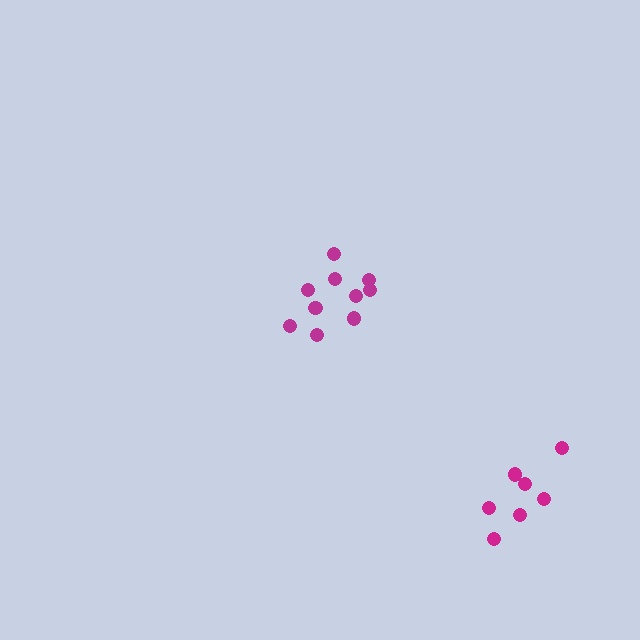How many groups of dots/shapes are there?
There are 2 groups.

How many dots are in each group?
Group 1: 7 dots, Group 2: 10 dots (17 total).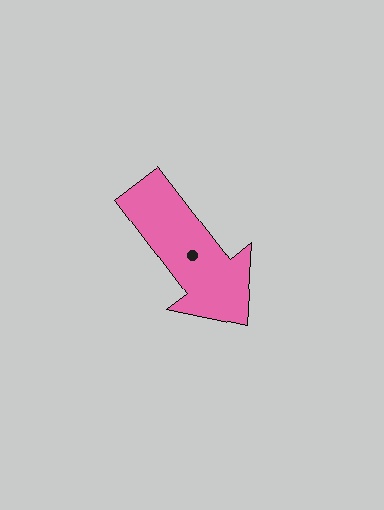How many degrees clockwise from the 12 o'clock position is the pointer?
Approximately 143 degrees.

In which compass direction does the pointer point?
Southeast.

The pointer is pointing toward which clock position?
Roughly 5 o'clock.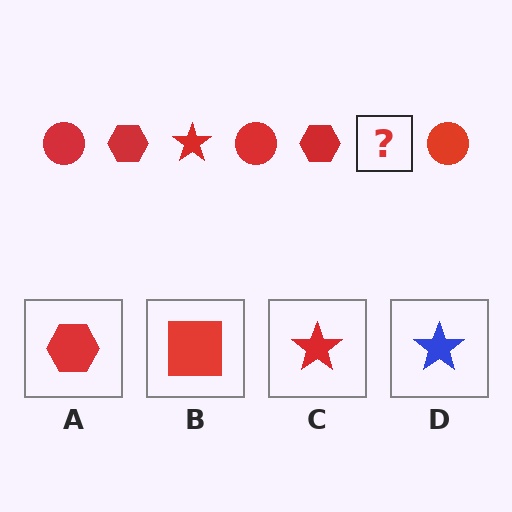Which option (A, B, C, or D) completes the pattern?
C.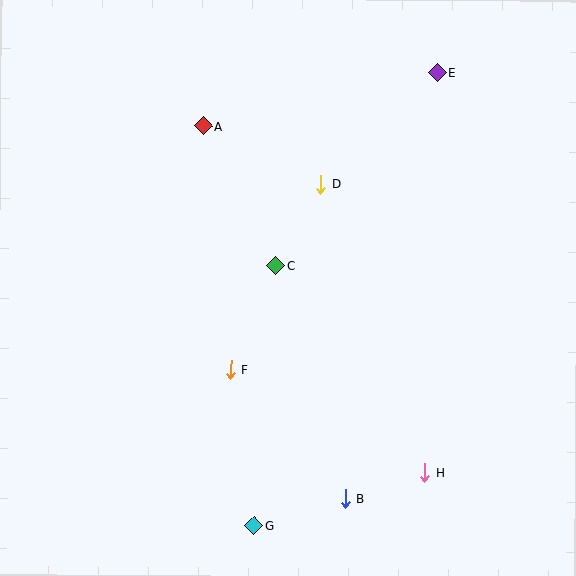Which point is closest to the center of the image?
Point C at (276, 266) is closest to the center.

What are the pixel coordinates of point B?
Point B is at (345, 499).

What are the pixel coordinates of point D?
Point D is at (321, 184).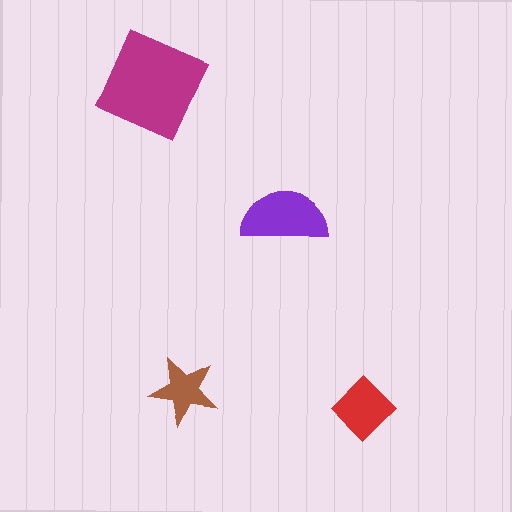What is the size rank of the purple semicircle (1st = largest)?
2nd.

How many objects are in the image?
There are 4 objects in the image.